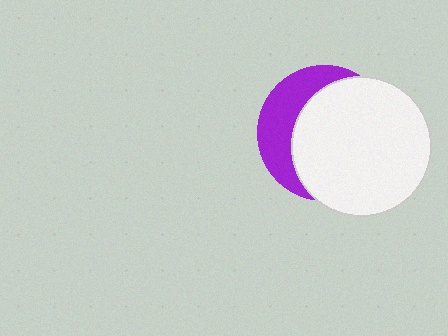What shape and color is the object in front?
The object in front is a white circle.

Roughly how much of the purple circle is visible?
A small part of it is visible (roughly 33%).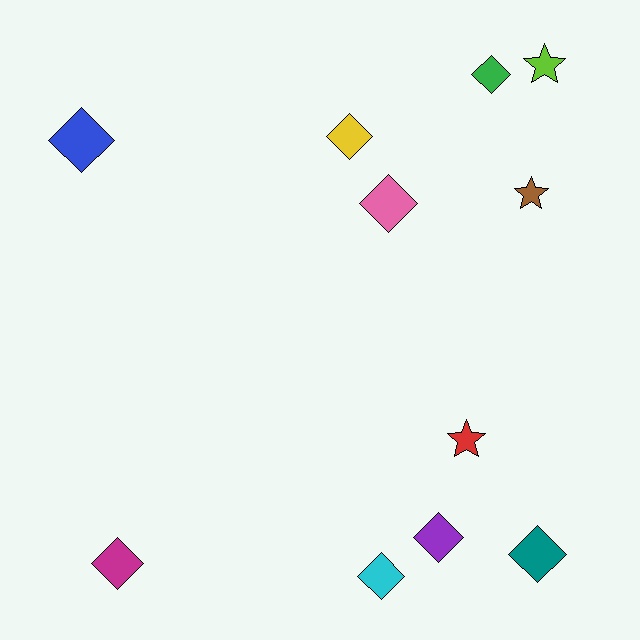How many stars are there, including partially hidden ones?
There are 3 stars.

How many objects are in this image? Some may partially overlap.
There are 11 objects.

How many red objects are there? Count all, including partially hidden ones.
There is 1 red object.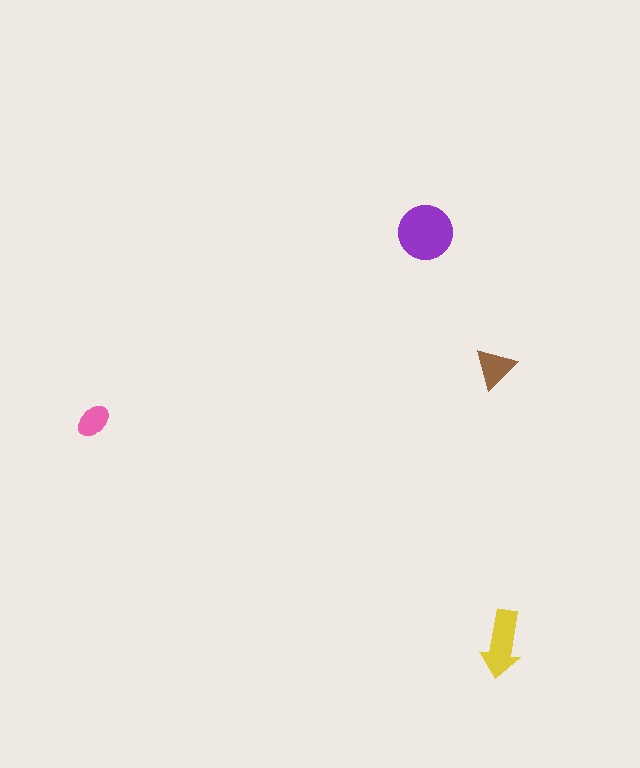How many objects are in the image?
There are 4 objects in the image.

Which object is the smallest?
The pink ellipse.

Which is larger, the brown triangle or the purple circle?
The purple circle.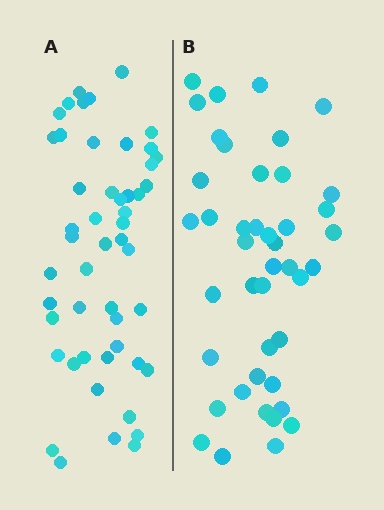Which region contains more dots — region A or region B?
Region A (the left region) has more dots.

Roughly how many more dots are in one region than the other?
Region A has roughly 8 or so more dots than region B.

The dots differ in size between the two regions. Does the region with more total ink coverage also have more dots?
No. Region B has more total ink coverage because its dots are larger, but region A actually contains more individual dots. Total area can be misleading — the number of items is what matters here.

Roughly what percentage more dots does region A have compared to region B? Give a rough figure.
About 15% more.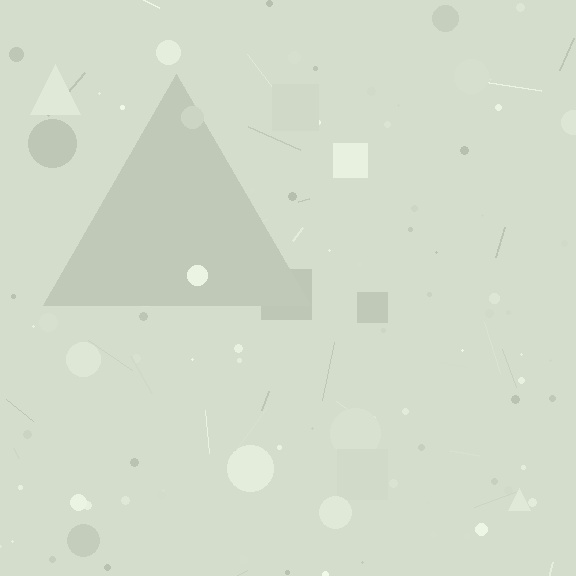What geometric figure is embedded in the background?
A triangle is embedded in the background.